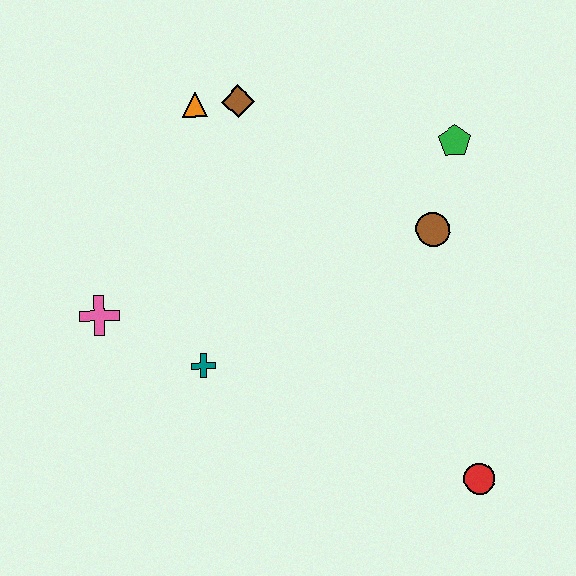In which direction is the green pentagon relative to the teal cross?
The green pentagon is to the right of the teal cross.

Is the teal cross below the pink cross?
Yes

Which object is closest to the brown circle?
The green pentagon is closest to the brown circle.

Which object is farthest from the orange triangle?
The red circle is farthest from the orange triangle.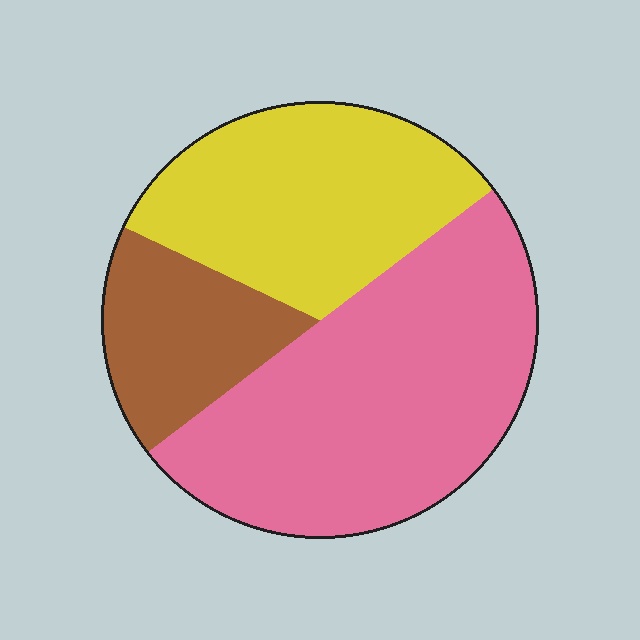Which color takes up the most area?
Pink, at roughly 50%.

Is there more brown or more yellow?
Yellow.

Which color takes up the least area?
Brown, at roughly 20%.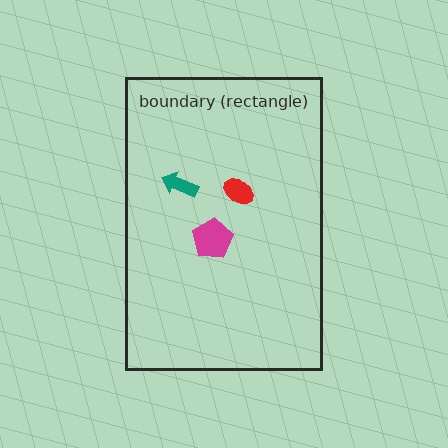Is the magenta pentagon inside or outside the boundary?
Inside.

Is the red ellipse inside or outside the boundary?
Inside.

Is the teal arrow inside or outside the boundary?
Inside.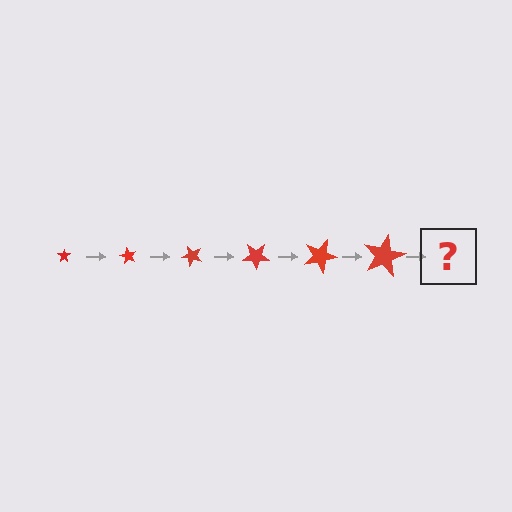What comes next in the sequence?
The next element should be a star, larger than the previous one and rotated 360 degrees from the start.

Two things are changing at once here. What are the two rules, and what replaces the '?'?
The two rules are that the star grows larger each step and it rotates 60 degrees each step. The '?' should be a star, larger than the previous one and rotated 360 degrees from the start.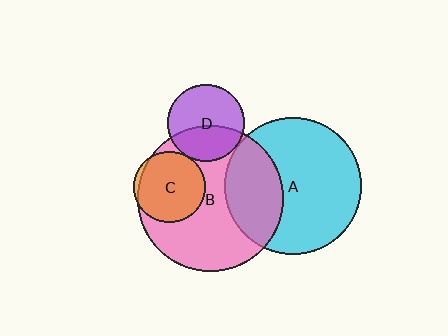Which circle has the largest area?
Circle B (pink).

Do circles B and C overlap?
Yes.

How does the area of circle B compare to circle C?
Approximately 4.2 times.